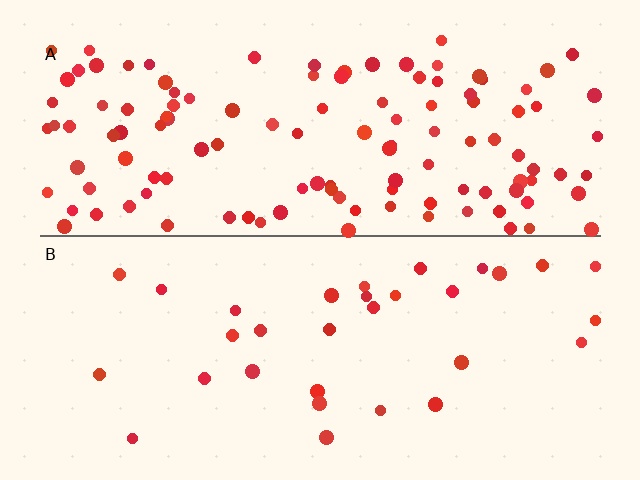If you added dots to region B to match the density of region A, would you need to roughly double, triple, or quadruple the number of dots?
Approximately quadruple.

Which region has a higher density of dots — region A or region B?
A (the top).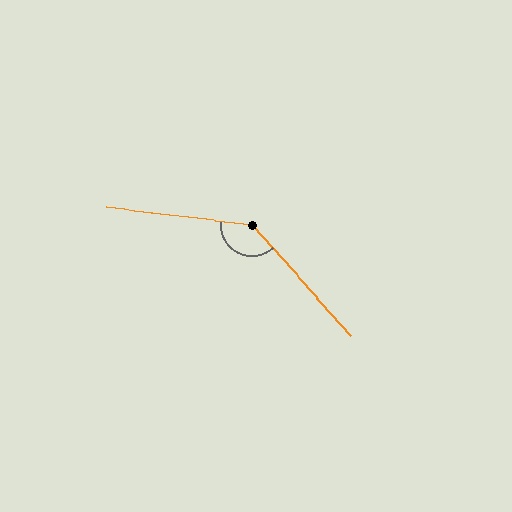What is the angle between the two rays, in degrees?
Approximately 138 degrees.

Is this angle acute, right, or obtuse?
It is obtuse.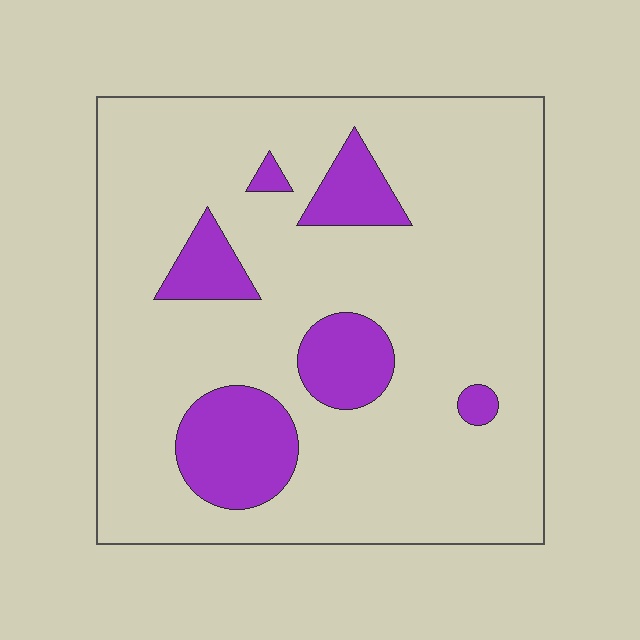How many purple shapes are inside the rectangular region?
6.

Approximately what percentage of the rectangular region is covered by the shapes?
Approximately 15%.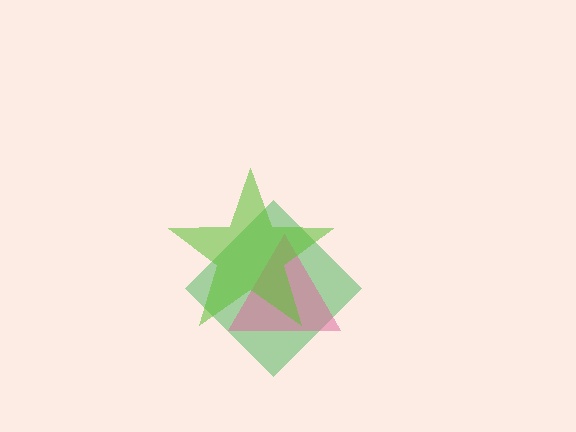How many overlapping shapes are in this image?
There are 3 overlapping shapes in the image.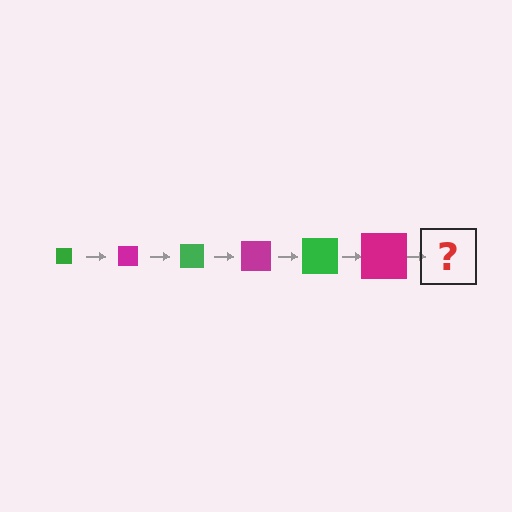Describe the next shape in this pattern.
It should be a green square, larger than the previous one.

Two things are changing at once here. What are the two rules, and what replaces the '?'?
The two rules are that the square grows larger each step and the color cycles through green and magenta. The '?' should be a green square, larger than the previous one.